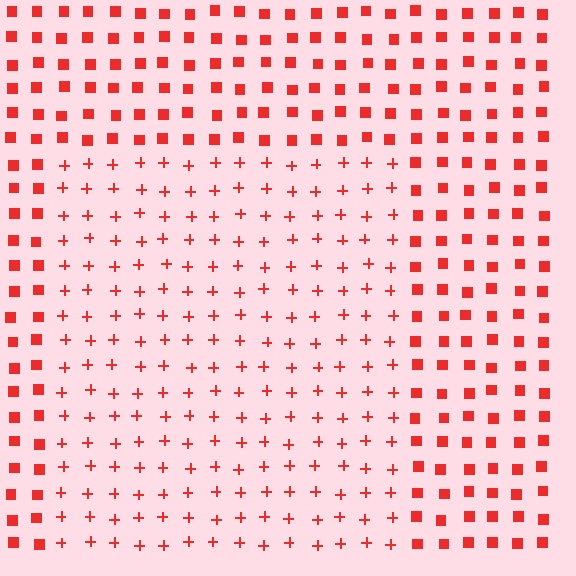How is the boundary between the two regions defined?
The boundary is defined by a change in element shape: plus signs inside vs. squares outside. All elements share the same color and spacing.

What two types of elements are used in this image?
The image uses plus signs inside the rectangle region and squares outside it.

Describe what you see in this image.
The image is filled with small red elements arranged in a uniform grid. A rectangle-shaped region contains plus signs, while the surrounding area contains squares. The boundary is defined purely by the change in element shape.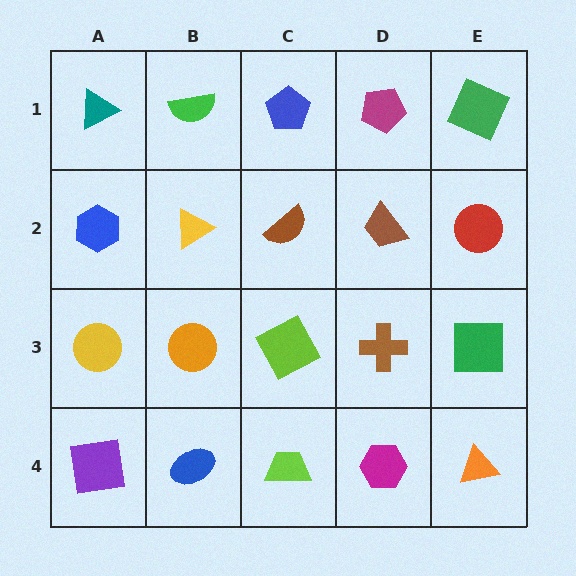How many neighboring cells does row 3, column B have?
4.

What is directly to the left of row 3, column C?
An orange circle.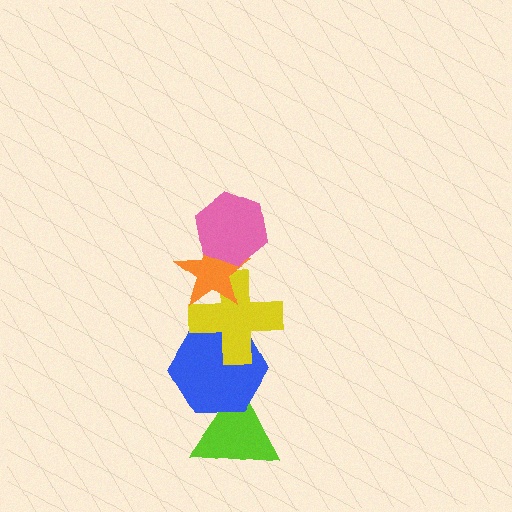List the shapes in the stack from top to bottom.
From top to bottom: the pink hexagon, the orange star, the yellow cross, the blue hexagon, the lime triangle.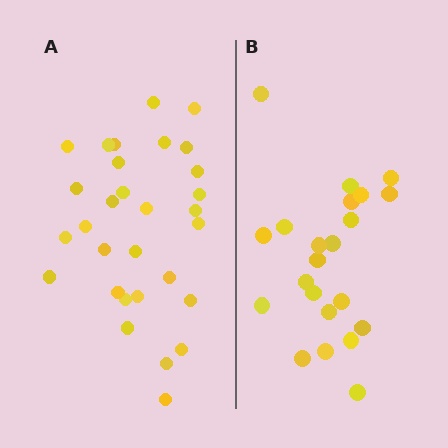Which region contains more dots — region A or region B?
Region A (the left region) has more dots.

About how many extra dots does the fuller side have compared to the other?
Region A has roughly 8 or so more dots than region B.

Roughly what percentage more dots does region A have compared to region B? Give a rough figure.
About 35% more.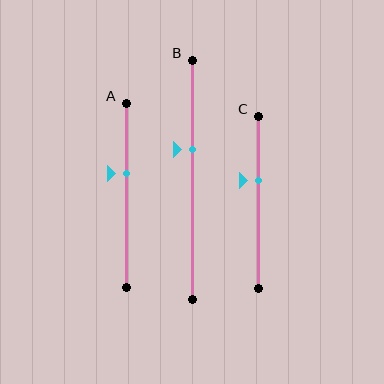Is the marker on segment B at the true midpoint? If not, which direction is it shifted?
No, the marker on segment B is shifted upward by about 13% of the segment length.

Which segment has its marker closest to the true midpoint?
Segment A has its marker closest to the true midpoint.